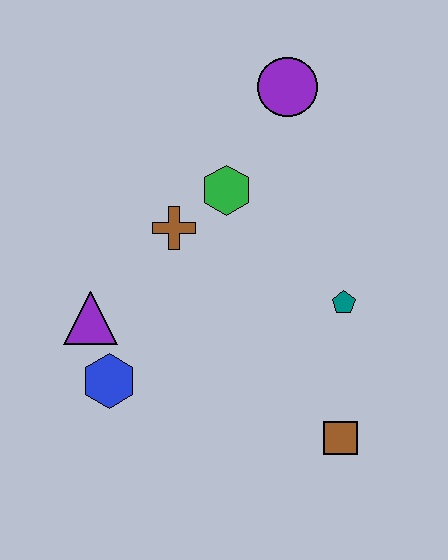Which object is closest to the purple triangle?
The blue hexagon is closest to the purple triangle.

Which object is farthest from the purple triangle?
The purple circle is farthest from the purple triangle.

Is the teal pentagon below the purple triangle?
No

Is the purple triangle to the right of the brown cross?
No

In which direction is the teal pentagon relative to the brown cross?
The teal pentagon is to the right of the brown cross.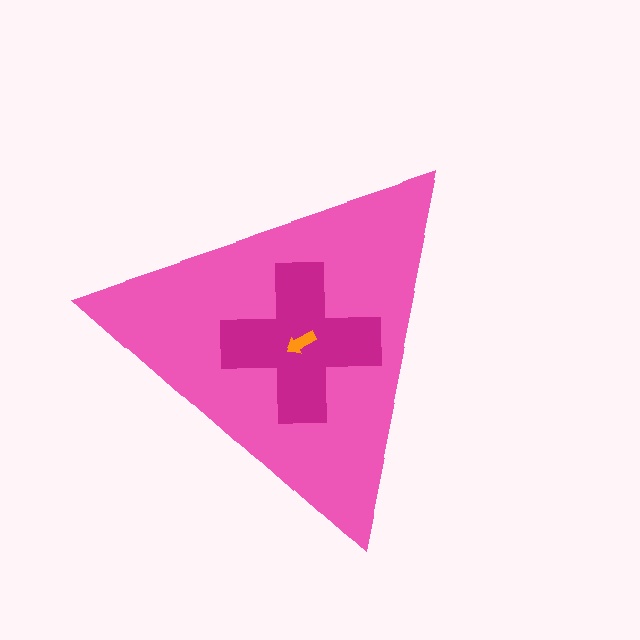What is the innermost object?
The orange arrow.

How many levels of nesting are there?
3.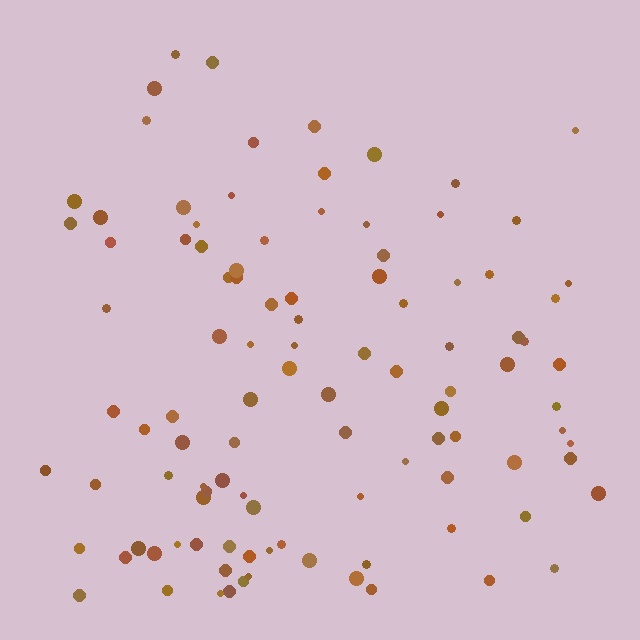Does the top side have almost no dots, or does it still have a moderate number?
Still a moderate number, just noticeably fewer than the bottom.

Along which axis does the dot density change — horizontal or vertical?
Vertical.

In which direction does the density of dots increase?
From top to bottom, with the bottom side densest.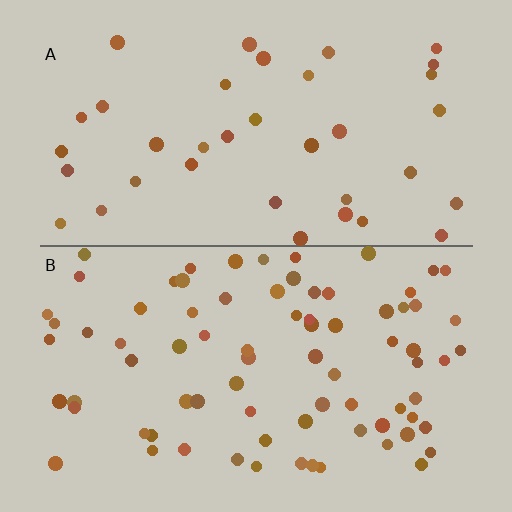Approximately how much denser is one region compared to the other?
Approximately 2.1× — region B over region A.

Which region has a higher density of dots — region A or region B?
B (the bottom).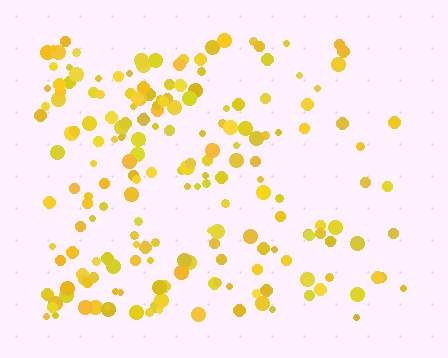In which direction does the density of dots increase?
From right to left, with the left side densest.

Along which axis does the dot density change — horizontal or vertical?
Horizontal.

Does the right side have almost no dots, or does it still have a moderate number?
Still a moderate number, just noticeably fewer than the left.